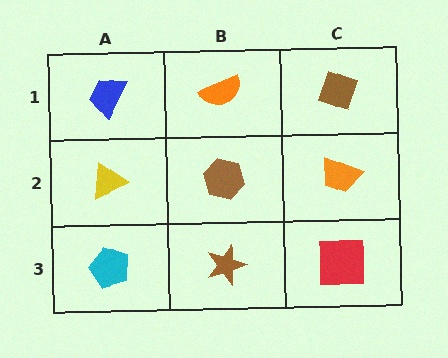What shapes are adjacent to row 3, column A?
A yellow triangle (row 2, column A), a brown star (row 3, column B).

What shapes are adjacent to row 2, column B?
An orange semicircle (row 1, column B), a brown star (row 3, column B), a yellow triangle (row 2, column A), an orange trapezoid (row 2, column C).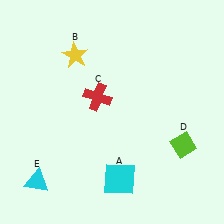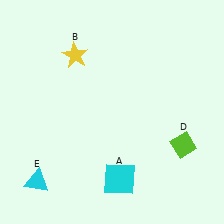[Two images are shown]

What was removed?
The red cross (C) was removed in Image 2.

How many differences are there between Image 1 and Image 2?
There is 1 difference between the two images.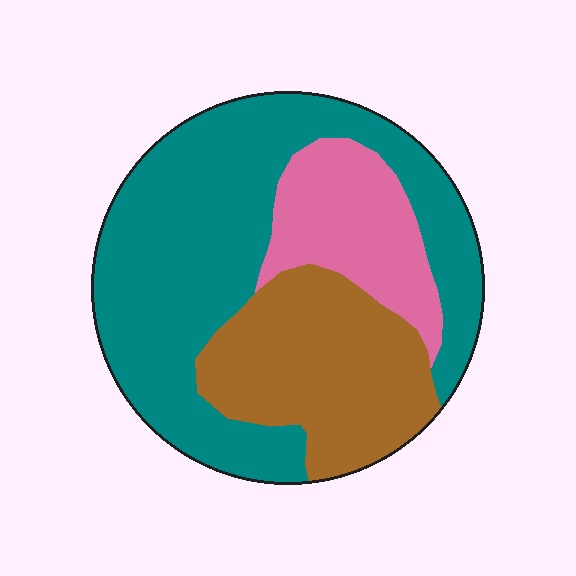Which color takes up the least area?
Pink, at roughly 15%.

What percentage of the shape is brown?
Brown covers roughly 30% of the shape.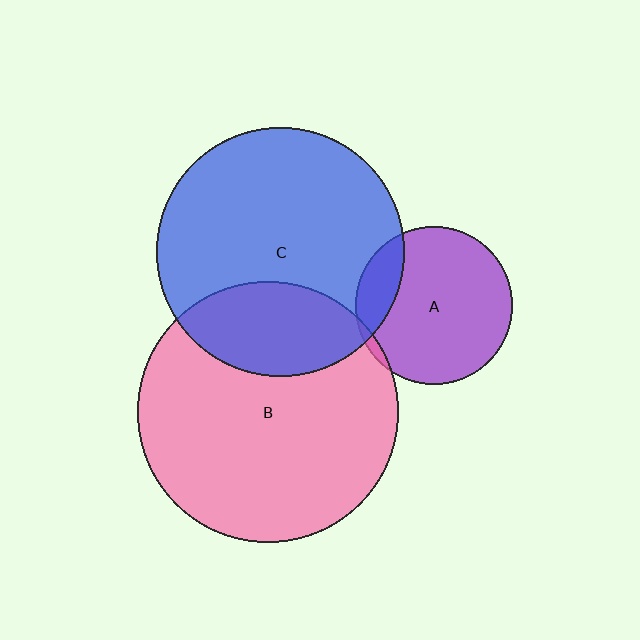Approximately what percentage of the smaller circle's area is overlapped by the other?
Approximately 25%.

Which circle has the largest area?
Circle B (pink).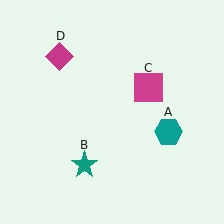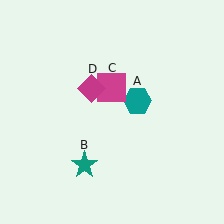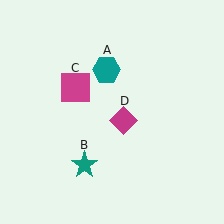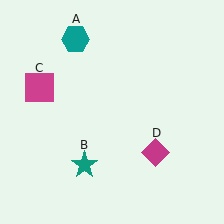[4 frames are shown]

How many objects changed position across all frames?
3 objects changed position: teal hexagon (object A), magenta square (object C), magenta diamond (object D).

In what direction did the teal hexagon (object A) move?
The teal hexagon (object A) moved up and to the left.